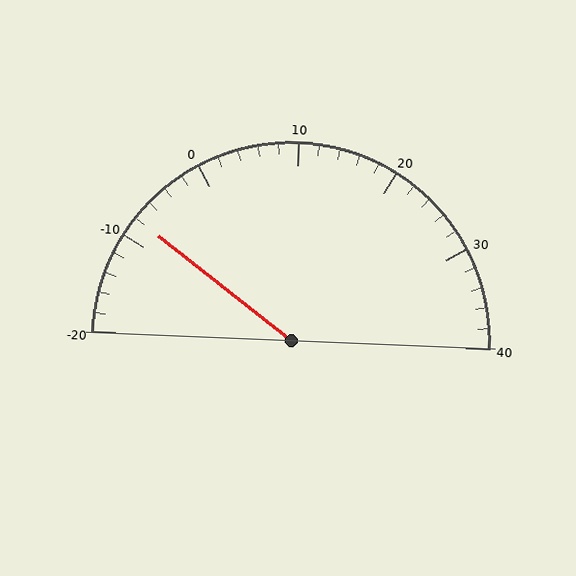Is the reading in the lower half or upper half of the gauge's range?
The reading is in the lower half of the range (-20 to 40).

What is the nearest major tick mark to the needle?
The nearest major tick mark is -10.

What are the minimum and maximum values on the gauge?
The gauge ranges from -20 to 40.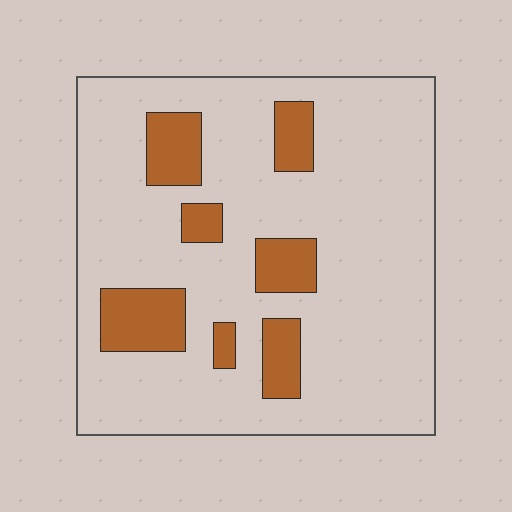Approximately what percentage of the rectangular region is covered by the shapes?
Approximately 15%.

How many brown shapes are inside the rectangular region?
7.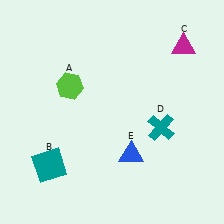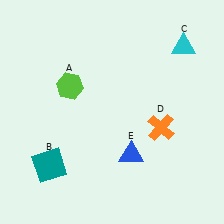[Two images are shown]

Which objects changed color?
C changed from magenta to cyan. D changed from teal to orange.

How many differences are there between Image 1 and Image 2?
There are 2 differences between the two images.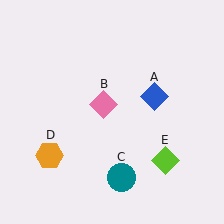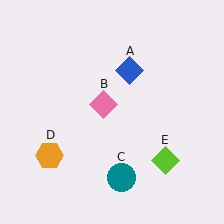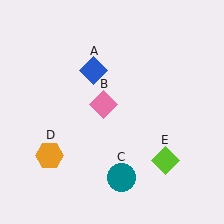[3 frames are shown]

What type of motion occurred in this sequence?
The blue diamond (object A) rotated counterclockwise around the center of the scene.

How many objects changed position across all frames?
1 object changed position: blue diamond (object A).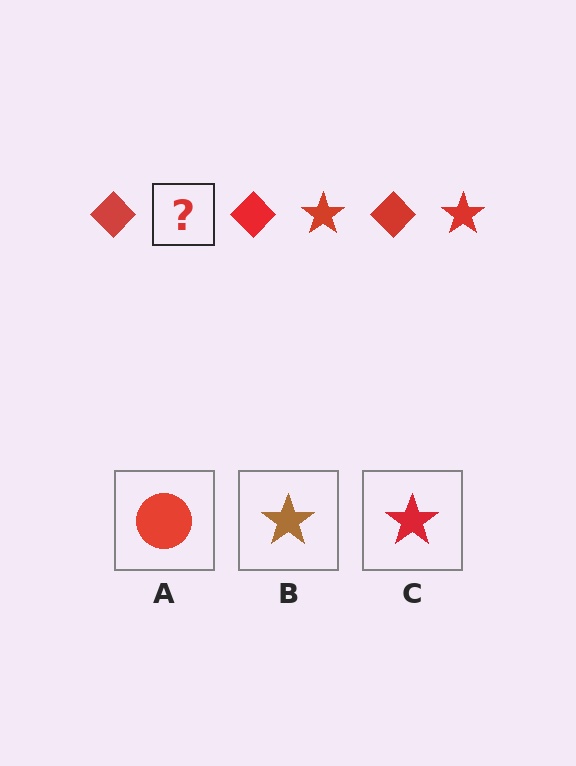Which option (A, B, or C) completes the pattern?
C.